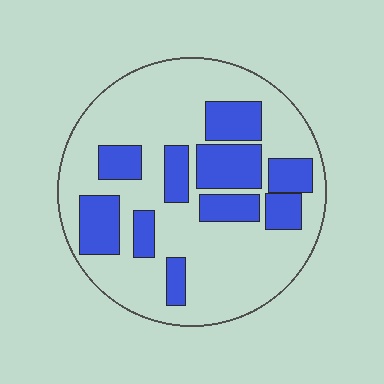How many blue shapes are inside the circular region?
10.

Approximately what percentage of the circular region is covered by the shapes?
Approximately 30%.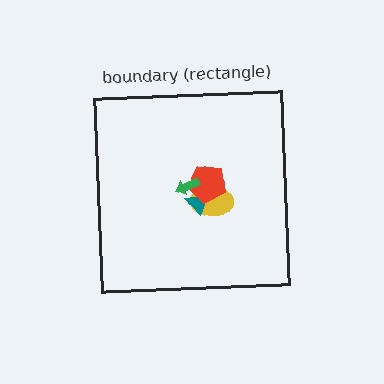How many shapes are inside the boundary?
5 inside, 0 outside.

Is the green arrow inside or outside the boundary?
Inside.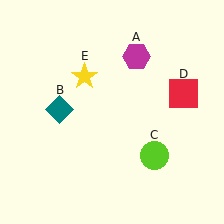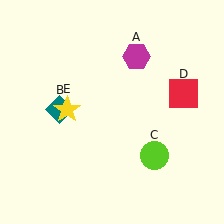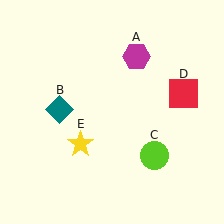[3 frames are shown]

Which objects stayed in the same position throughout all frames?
Magenta hexagon (object A) and teal diamond (object B) and lime circle (object C) and red square (object D) remained stationary.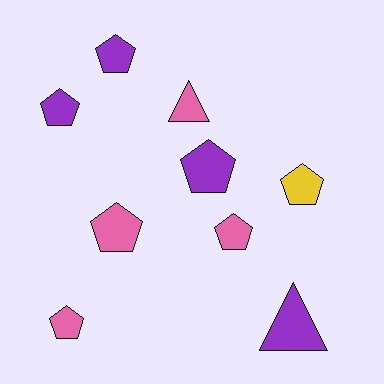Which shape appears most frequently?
Pentagon, with 7 objects.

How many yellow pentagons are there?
There is 1 yellow pentagon.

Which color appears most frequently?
Purple, with 4 objects.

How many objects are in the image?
There are 9 objects.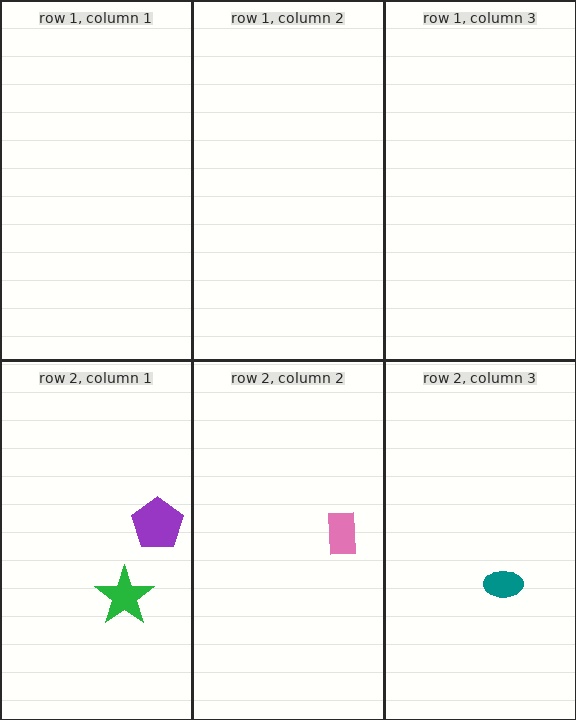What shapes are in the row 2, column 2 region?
The pink rectangle.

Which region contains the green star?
The row 2, column 1 region.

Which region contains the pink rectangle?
The row 2, column 2 region.